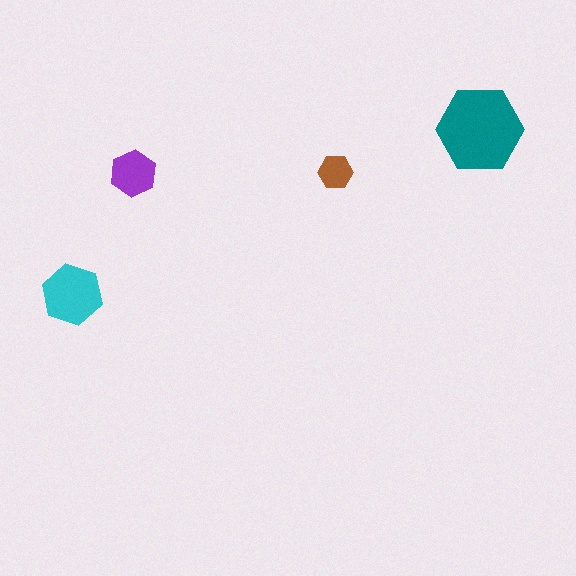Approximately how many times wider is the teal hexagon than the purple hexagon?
About 2 times wider.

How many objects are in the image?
There are 4 objects in the image.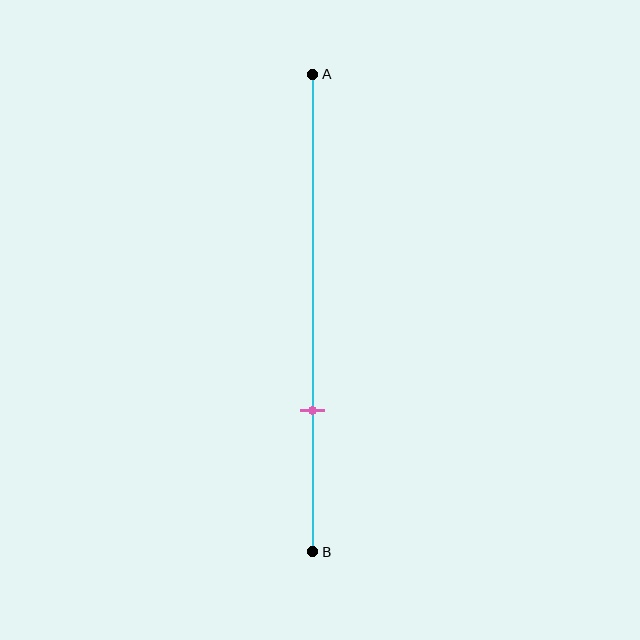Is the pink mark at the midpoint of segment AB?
No, the mark is at about 70% from A, not at the 50% midpoint.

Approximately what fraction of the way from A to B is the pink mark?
The pink mark is approximately 70% of the way from A to B.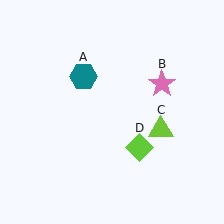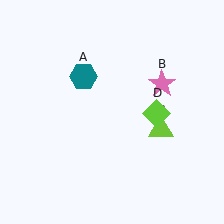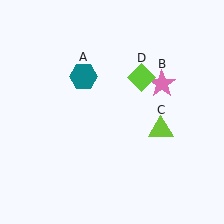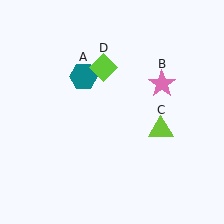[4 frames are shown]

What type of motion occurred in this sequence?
The lime diamond (object D) rotated counterclockwise around the center of the scene.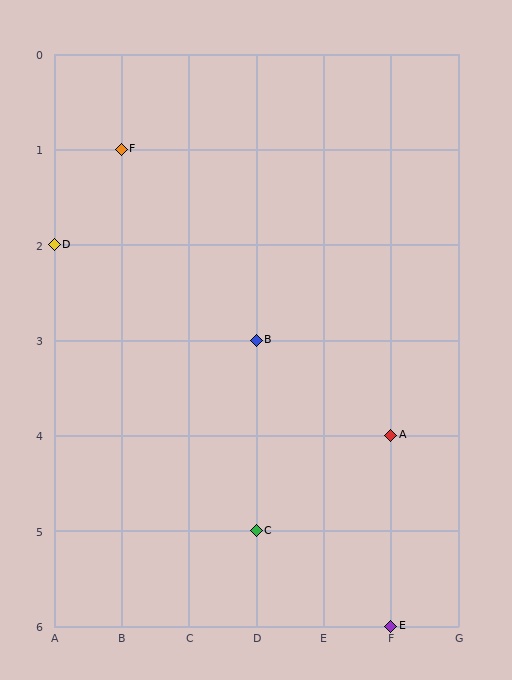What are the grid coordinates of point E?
Point E is at grid coordinates (F, 6).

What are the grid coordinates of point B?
Point B is at grid coordinates (D, 3).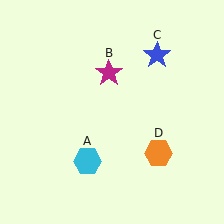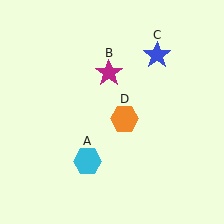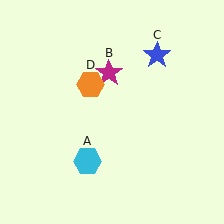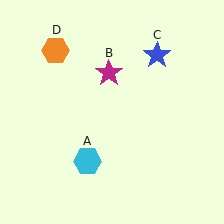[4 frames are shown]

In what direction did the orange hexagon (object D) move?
The orange hexagon (object D) moved up and to the left.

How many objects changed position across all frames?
1 object changed position: orange hexagon (object D).